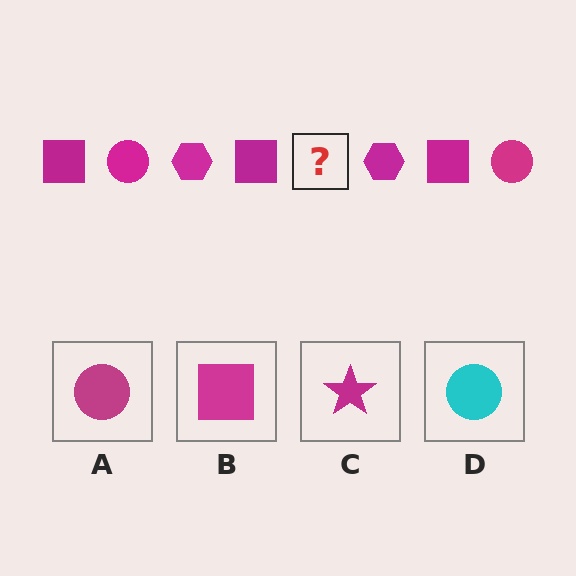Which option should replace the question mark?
Option A.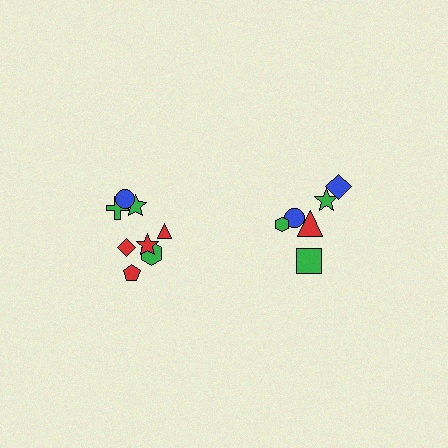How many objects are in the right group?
There are 6 objects.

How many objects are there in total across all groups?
There are 14 objects.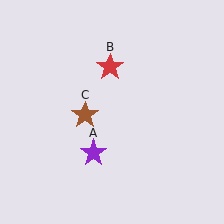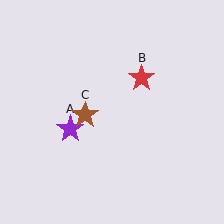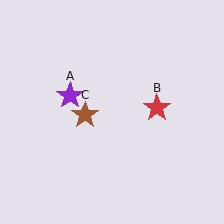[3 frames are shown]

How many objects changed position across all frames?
2 objects changed position: purple star (object A), red star (object B).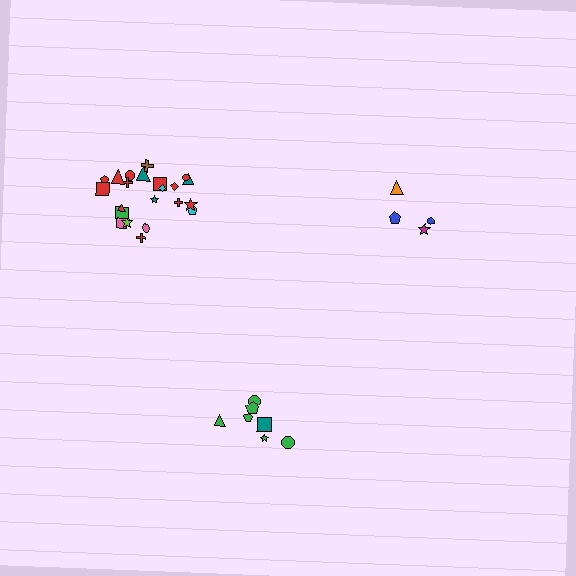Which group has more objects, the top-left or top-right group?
The top-left group.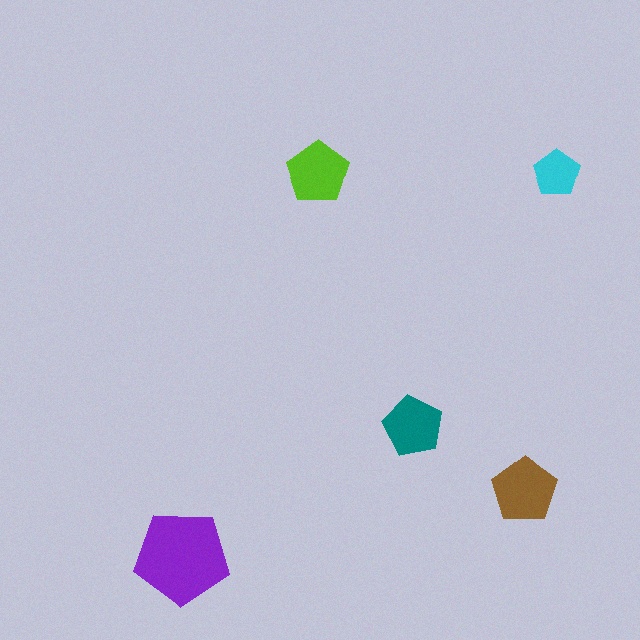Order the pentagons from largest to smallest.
the purple one, the brown one, the lime one, the teal one, the cyan one.